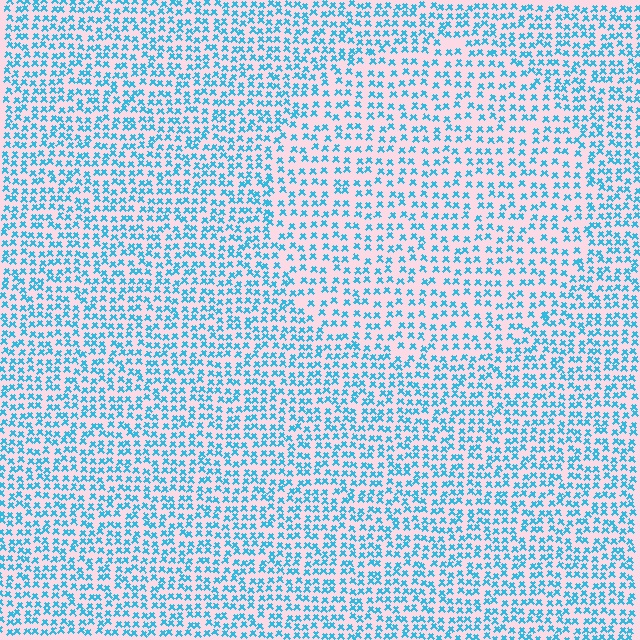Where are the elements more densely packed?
The elements are more densely packed outside the circle boundary.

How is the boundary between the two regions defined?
The boundary is defined by a change in element density (approximately 1.5x ratio). All elements are the same color, size, and shape.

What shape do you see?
I see a circle.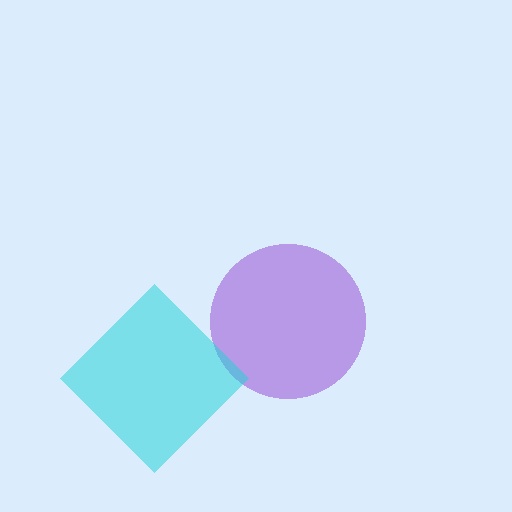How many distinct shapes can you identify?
There are 2 distinct shapes: a purple circle, a cyan diamond.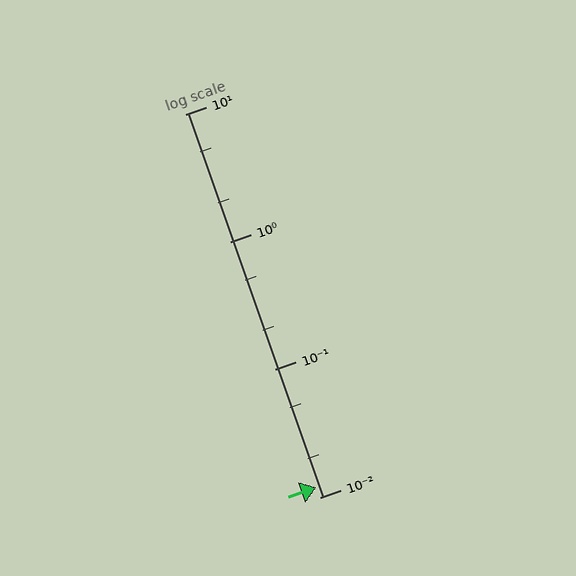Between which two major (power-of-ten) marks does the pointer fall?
The pointer is between 0.01 and 0.1.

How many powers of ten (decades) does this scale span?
The scale spans 3 decades, from 0.01 to 10.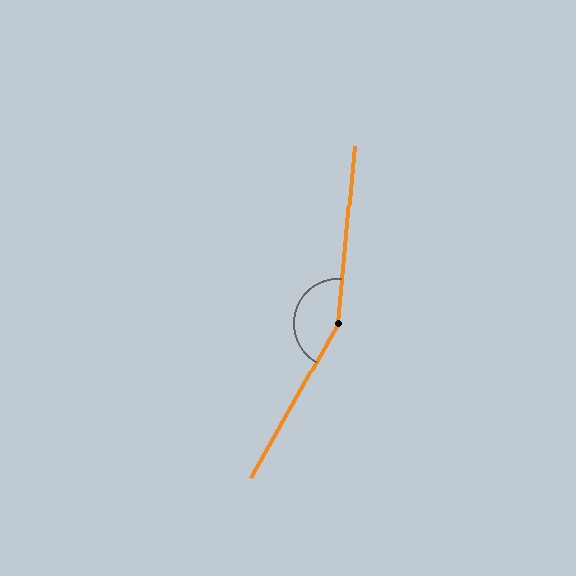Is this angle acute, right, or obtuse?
It is obtuse.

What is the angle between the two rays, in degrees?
Approximately 156 degrees.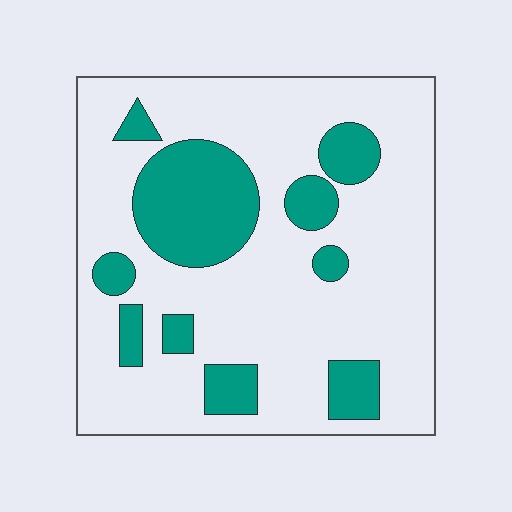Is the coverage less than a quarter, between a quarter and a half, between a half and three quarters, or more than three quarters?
Less than a quarter.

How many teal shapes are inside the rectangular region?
10.